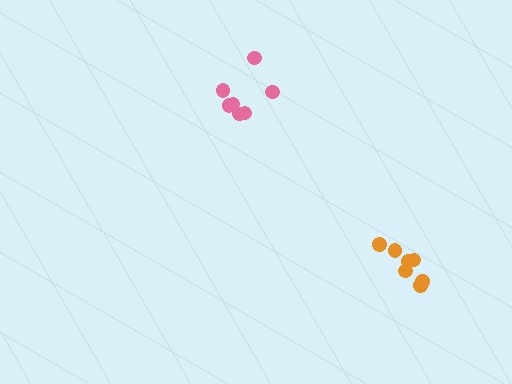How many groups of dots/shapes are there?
There are 2 groups.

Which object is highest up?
The pink cluster is topmost.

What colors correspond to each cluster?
The clusters are colored: pink, orange.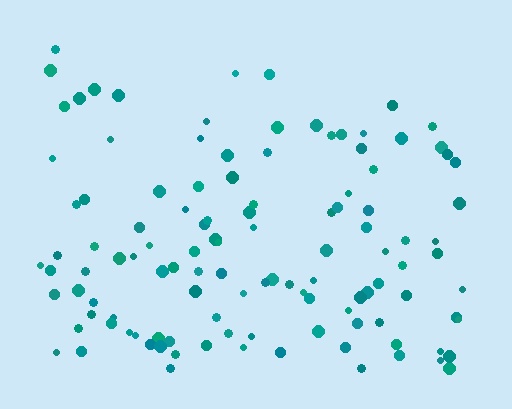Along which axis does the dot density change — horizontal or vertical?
Vertical.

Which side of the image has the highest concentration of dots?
The bottom.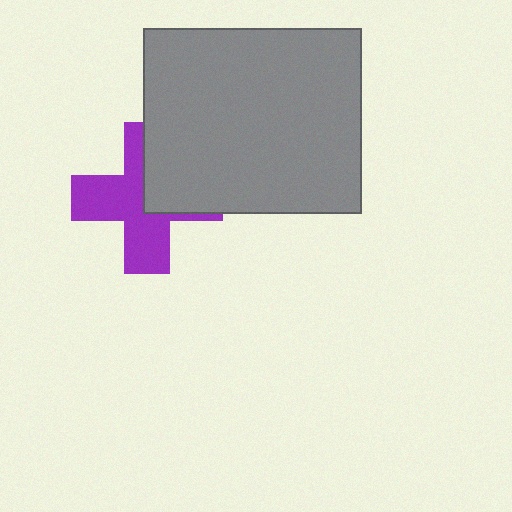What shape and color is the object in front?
The object in front is a gray rectangle.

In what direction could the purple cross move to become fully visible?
The purple cross could move toward the lower-left. That would shift it out from behind the gray rectangle entirely.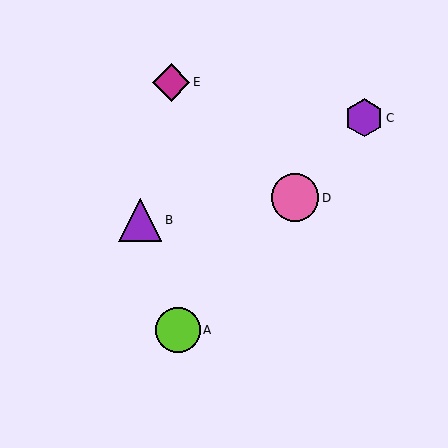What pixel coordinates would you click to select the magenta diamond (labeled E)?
Click at (171, 82) to select the magenta diamond E.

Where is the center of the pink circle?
The center of the pink circle is at (295, 198).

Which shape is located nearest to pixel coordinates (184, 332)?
The lime circle (labeled A) at (178, 330) is nearest to that location.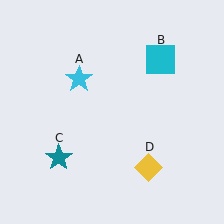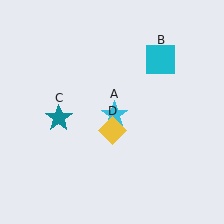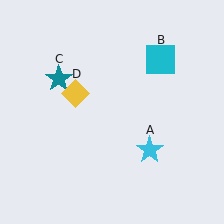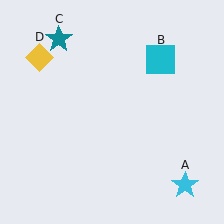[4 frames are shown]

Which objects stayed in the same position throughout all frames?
Cyan square (object B) remained stationary.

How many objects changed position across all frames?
3 objects changed position: cyan star (object A), teal star (object C), yellow diamond (object D).